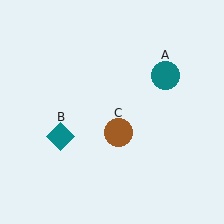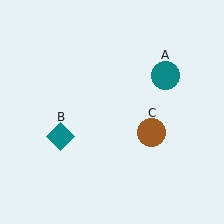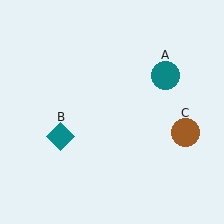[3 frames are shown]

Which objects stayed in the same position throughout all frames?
Teal circle (object A) and teal diamond (object B) remained stationary.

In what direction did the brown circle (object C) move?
The brown circle (object C) moved right.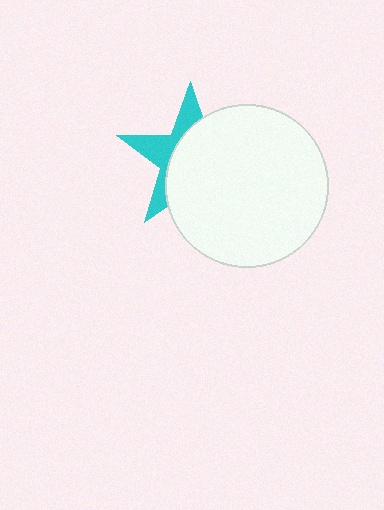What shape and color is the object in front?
The object in front is a white circle.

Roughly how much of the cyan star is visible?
A small part of it is visible (roughly 36%).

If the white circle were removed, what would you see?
You would see the complete cyan star.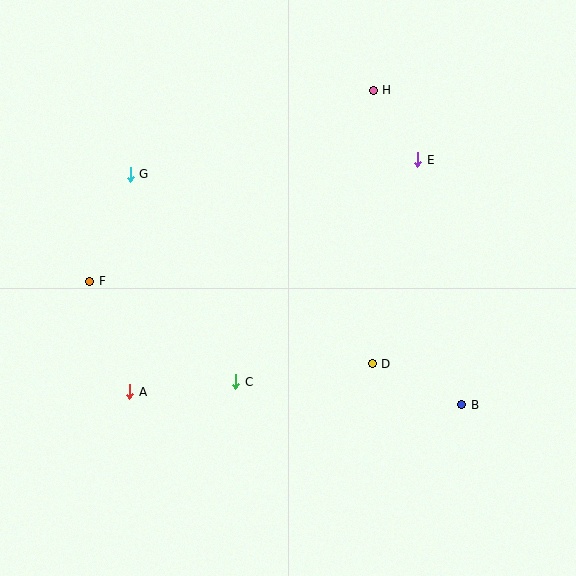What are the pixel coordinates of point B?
Point B is at (462, 405).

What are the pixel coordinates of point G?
Point G is at (130, 174).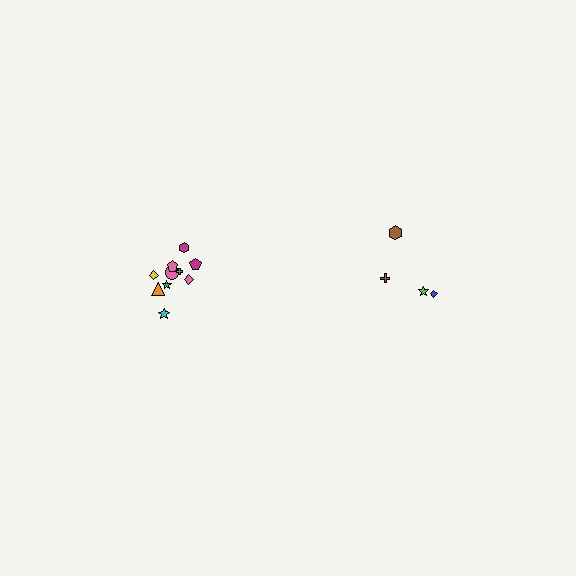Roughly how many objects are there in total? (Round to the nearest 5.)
Roughly 15 objects in total.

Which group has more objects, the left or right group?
The left group.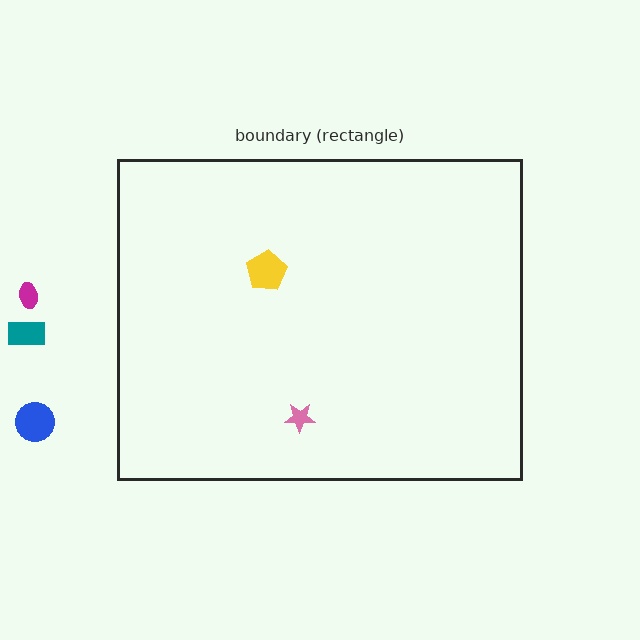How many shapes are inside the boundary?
2 inside, 3 outside.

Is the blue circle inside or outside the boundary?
Outside.